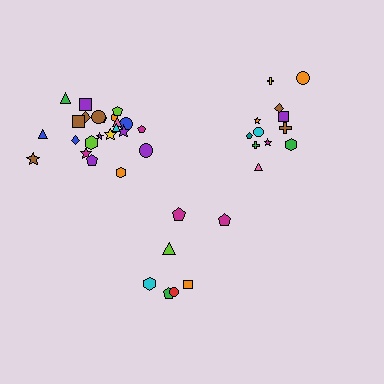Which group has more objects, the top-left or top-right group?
The top-left group.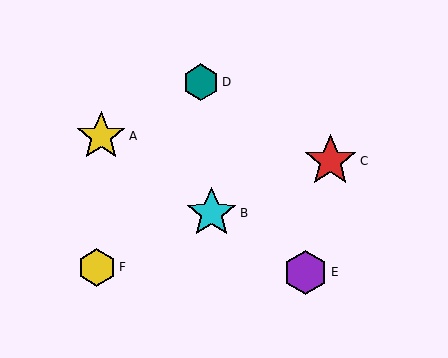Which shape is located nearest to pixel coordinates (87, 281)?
The yellow hexagon (labeled F) at (97, 268) is nearest to that location.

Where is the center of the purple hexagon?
The center of the purple hexagon is at (306, 272).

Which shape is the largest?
The red star (labeled C) is the largest.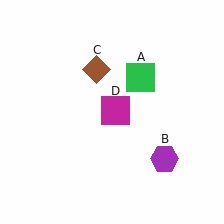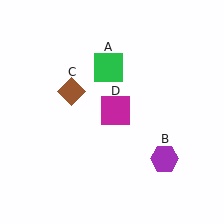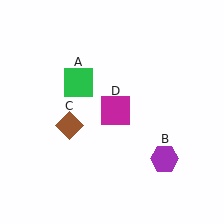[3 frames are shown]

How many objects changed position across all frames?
2 objects changed position: green square (object A), brown diamond (object C).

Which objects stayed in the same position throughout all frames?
Purple hexagon (object B) and magenta square (object D) remained stationary.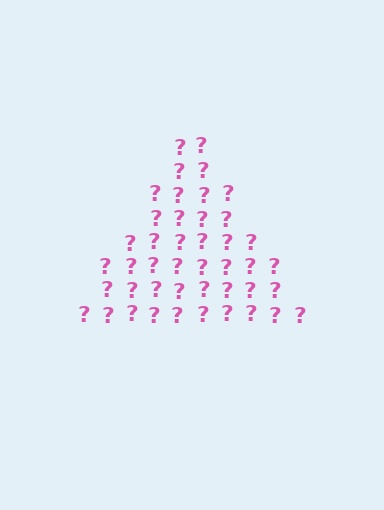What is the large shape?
The large shape is a triangle.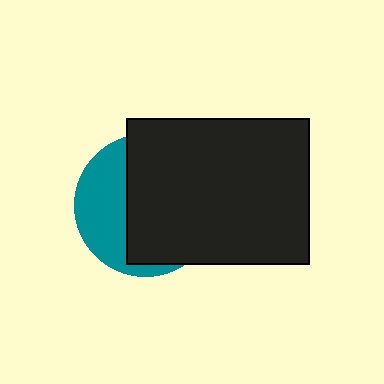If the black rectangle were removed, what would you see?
You would see the complete teal circle.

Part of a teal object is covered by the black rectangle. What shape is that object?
It is a circle.